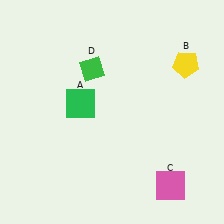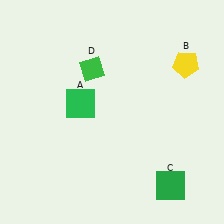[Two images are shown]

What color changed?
The square (C) changed from pink in Image 1 to green in Image 2.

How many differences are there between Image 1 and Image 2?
There is 1 difference between the two images.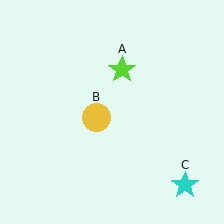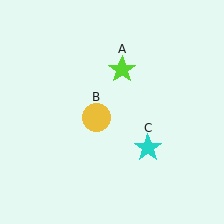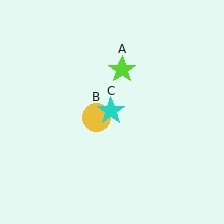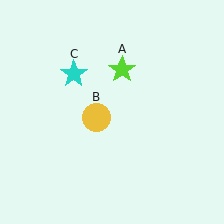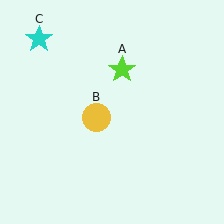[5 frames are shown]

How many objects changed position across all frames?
1 object changed position: cyan star (object C).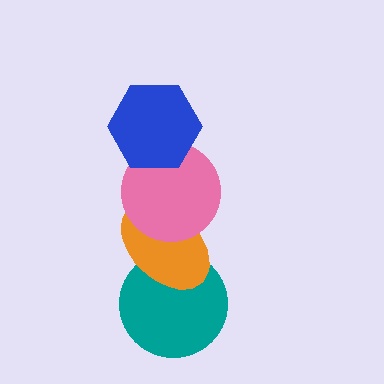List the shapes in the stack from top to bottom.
From top to bottom: the blue hexagon, the pink circle, the orange ellipse, the teal circle.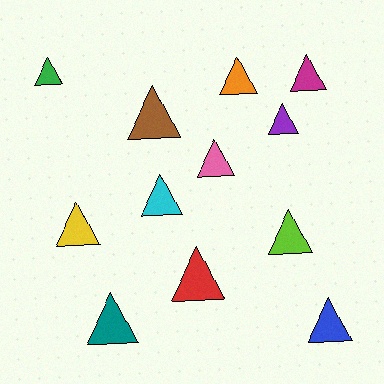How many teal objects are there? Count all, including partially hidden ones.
There is 1 teal object.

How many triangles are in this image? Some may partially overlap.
There are 12 triangles.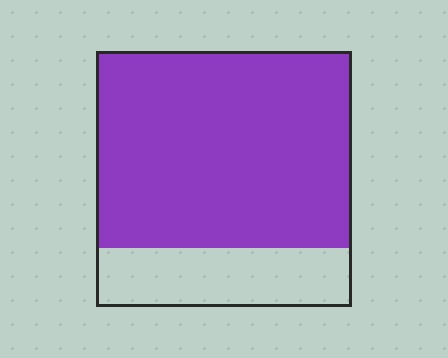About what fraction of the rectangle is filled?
About three quarters (3/4).